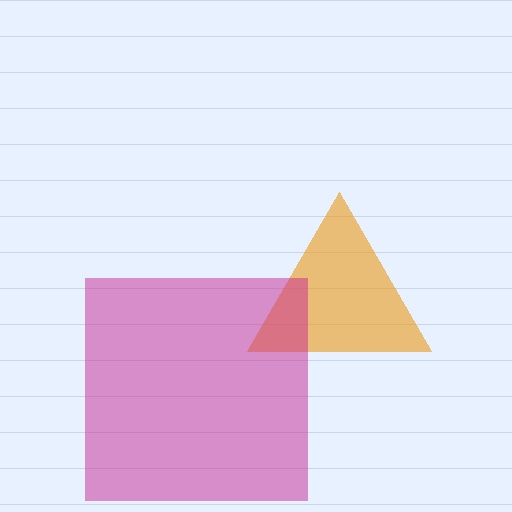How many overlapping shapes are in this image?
There are 2 overlapping shapes in the image.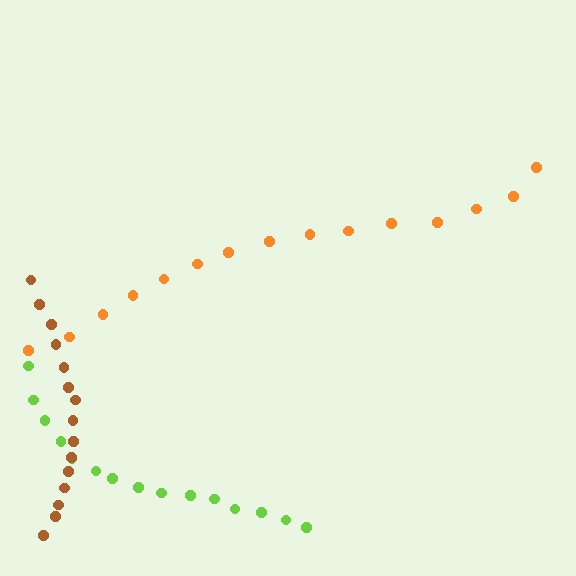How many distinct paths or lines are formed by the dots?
There are 3 distinct paths.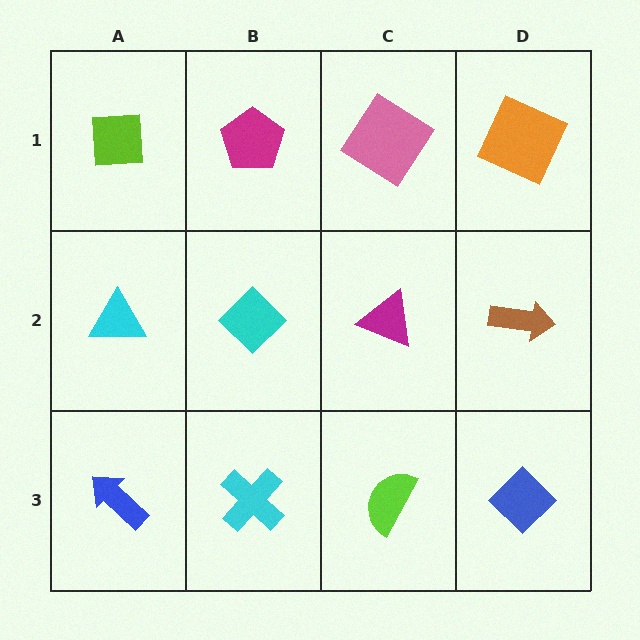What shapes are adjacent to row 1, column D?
A brown arrow (row 2, column D), a pink diamond (row 1, column C).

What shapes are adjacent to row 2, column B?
A magenta pentagon (row 1, column B), a cyan cross (row 3, column B), a cyan triangle (row 2, column A), a magenta triangle (row 2, column C).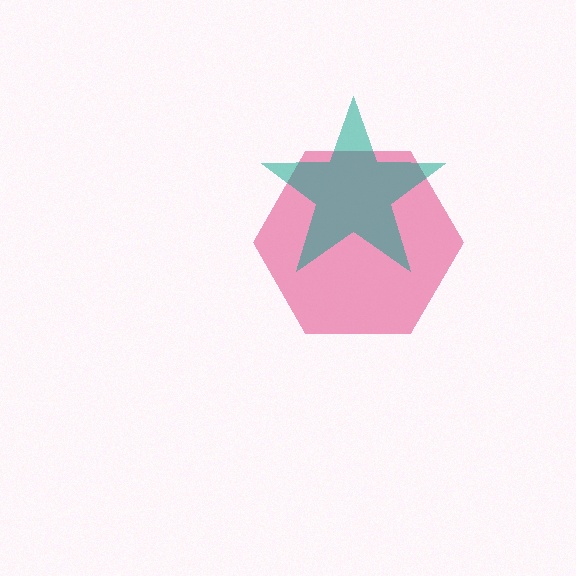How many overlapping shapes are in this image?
There are 2 overlapping shapes in the image.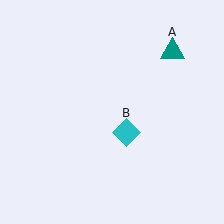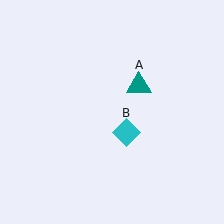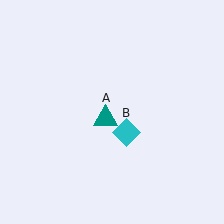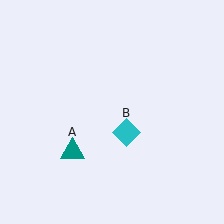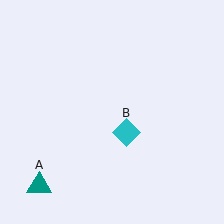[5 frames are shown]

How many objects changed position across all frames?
1 object changed position: teal triangle (object A).